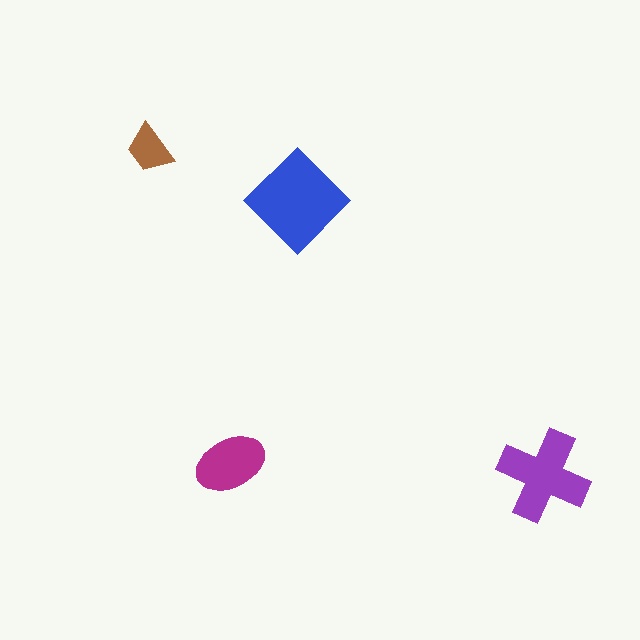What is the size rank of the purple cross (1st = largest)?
2nd.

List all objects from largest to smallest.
The blue diamond, the purple cross, the magenta ellipse, the brown trapezoid.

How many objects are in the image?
There are 4 objects in the image.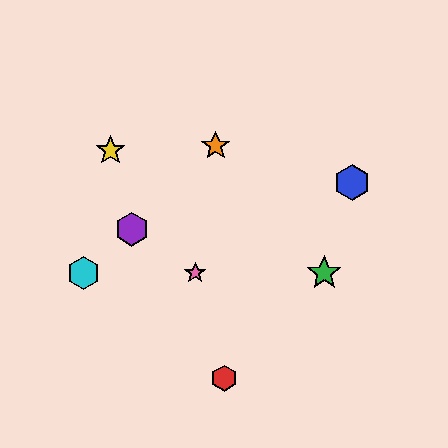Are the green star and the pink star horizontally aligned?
Yes, both are at y≈273.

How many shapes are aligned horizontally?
3 shapes (the green star, the cyan hexagon, the pink star) are aligned horizontally.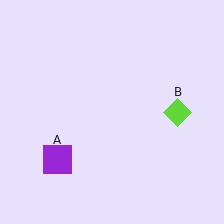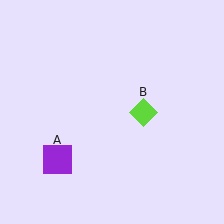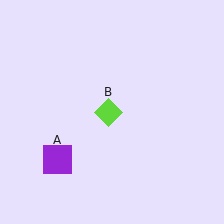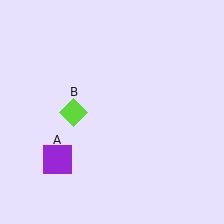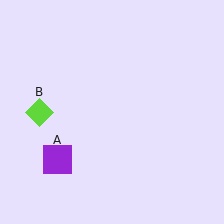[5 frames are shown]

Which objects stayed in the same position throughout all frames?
Purple square (object A) remained stationary.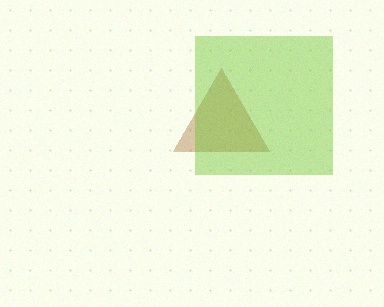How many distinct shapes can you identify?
There are 2 distinct shapes: a brown triangle, a lime square.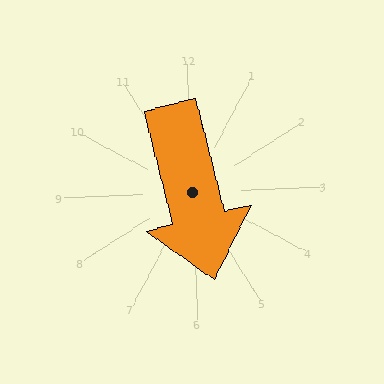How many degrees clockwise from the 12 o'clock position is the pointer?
Approximately 168 degrees.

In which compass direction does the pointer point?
South.